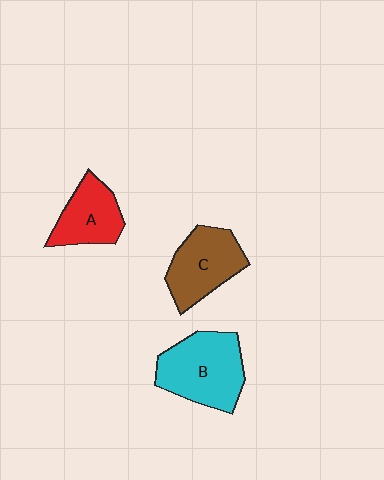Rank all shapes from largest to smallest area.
From largest to smallest: B (cyan), C (brown), A (red).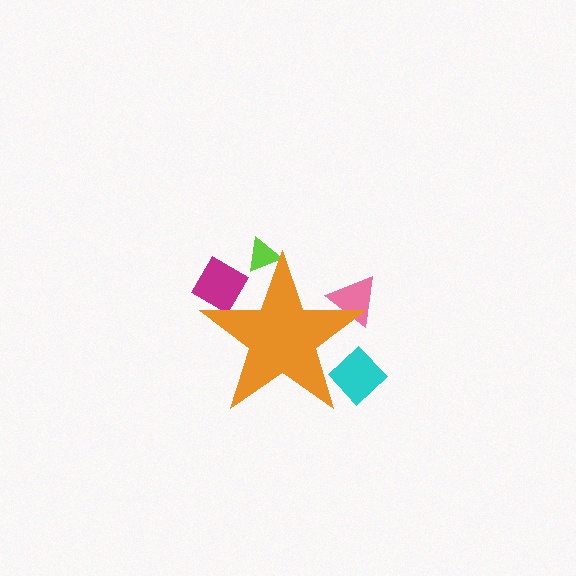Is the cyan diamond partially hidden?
Yes, the cyan diamond is partially hidden behind the orange star.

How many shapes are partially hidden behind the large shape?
4 shapes are partially hidden.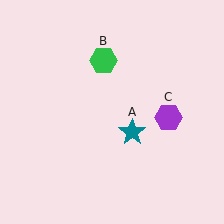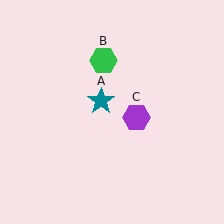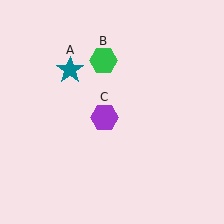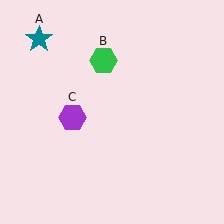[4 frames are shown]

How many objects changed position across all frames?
2 objects changed position: teal star (object A), purple hexagon (object C).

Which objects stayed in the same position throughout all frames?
Green hexagon (object B) remained stationary.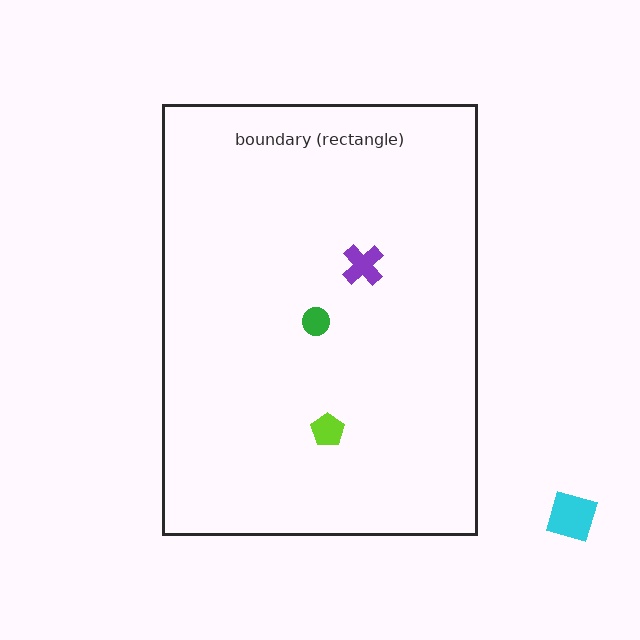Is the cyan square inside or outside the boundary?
Outside.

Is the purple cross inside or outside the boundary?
Inside.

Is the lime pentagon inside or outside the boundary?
Inside.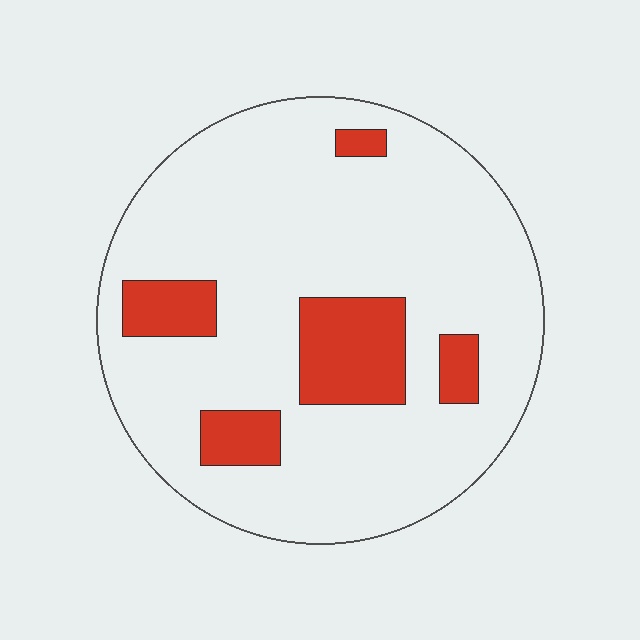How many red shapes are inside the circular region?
5.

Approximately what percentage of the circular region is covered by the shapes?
Approximately 15%.